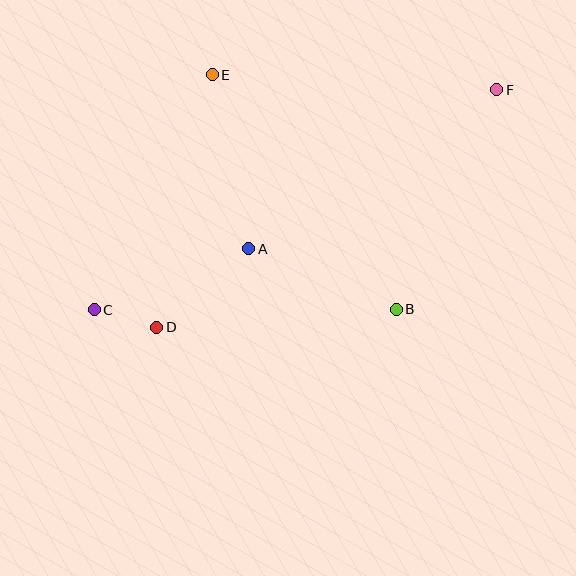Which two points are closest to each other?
Points C and D are closest to each other.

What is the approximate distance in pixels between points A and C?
The distance between A and C is approximately 166 pixels.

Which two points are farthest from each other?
Points C and F are farthest from each other.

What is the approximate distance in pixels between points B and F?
The distance between B and F is approximately 241 pixels.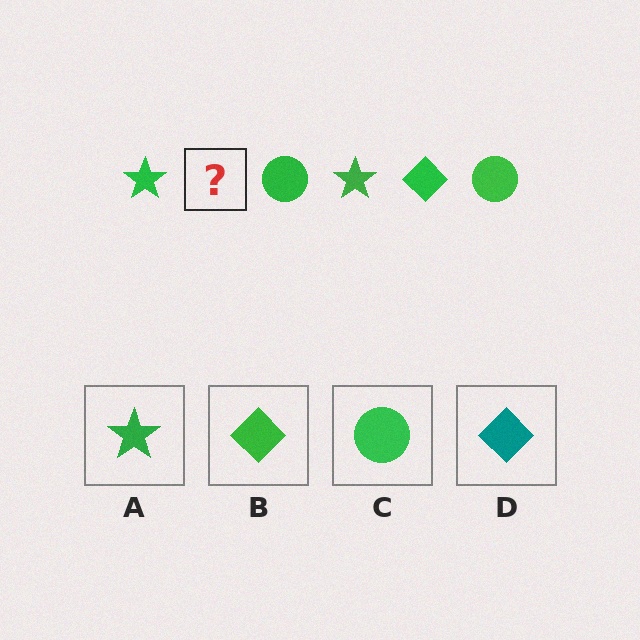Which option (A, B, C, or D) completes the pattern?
B.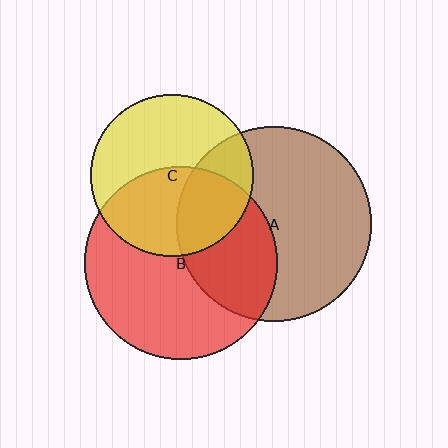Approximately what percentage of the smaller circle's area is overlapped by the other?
Approximately 35%.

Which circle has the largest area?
Circle A (brown).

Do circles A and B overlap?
Yes.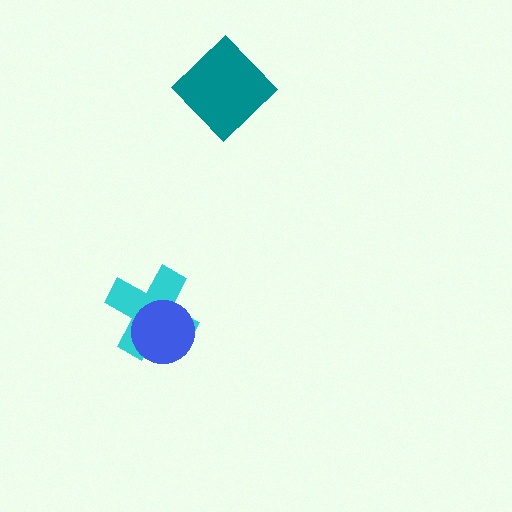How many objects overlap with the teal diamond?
0 objects overlap with the teal diamond.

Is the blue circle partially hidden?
No, no other shape covers it.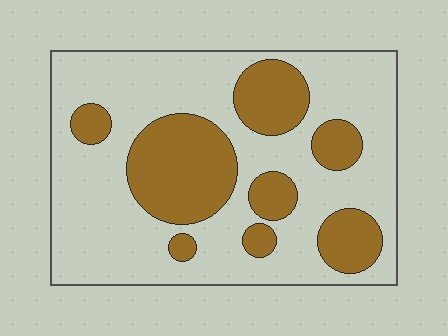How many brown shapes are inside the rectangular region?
8.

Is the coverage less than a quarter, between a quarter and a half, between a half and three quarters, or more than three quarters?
Between a quarter and a half.